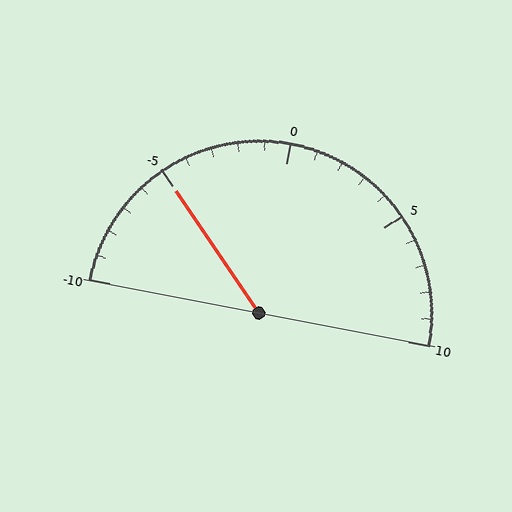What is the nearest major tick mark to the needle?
The nearest major tick mark is -5.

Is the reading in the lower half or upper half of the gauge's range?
The reading is in the lower half of the range (-10 to 10).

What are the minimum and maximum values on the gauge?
The gauge ranges from -10 to 10.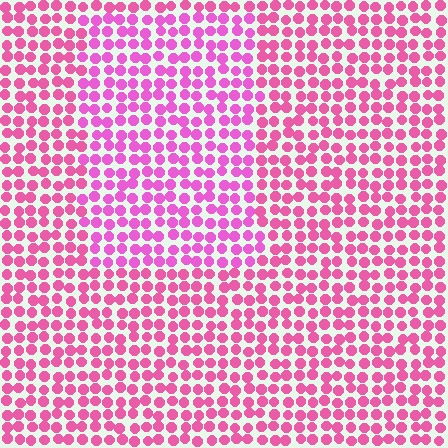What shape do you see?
I see a rectangle.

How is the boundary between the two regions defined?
The boundary is defined purely by a slight shift in hue (about 19 degrees). Spacing, size, and orientation are identical on both sides.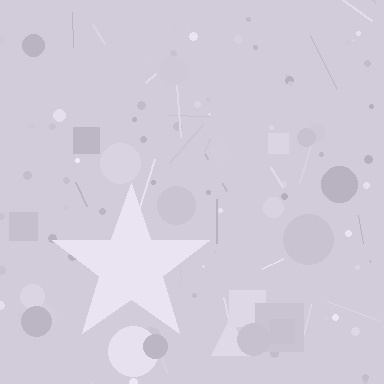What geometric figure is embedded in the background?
A star is embedded in the background.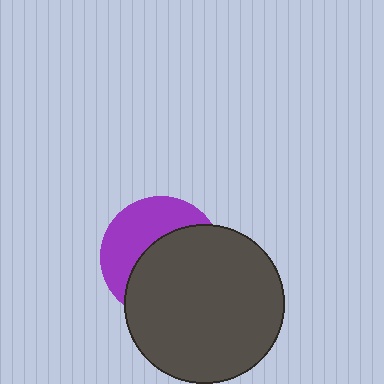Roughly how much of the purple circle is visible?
A small part of it is visible (roughly 42%).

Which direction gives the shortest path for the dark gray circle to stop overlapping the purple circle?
Moving toward the lower-right gives the shortest separation.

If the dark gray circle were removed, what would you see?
You would see the complete purple circle.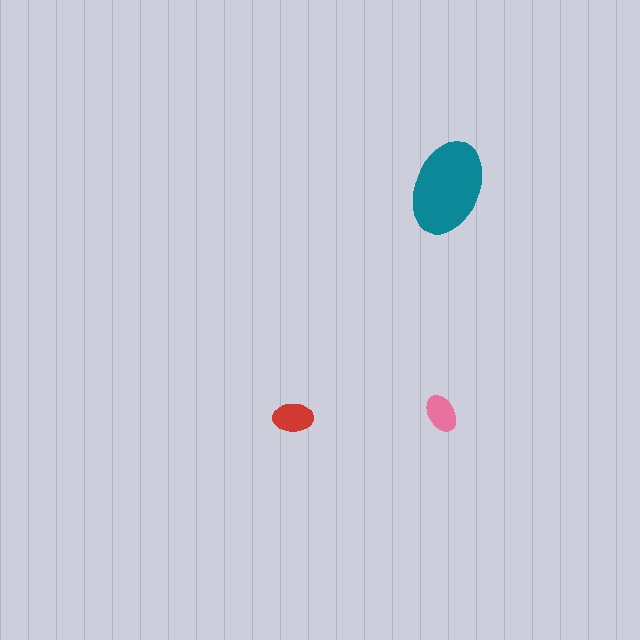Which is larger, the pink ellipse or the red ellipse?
The red one.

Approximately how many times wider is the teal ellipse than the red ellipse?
About 2.5 times wider.